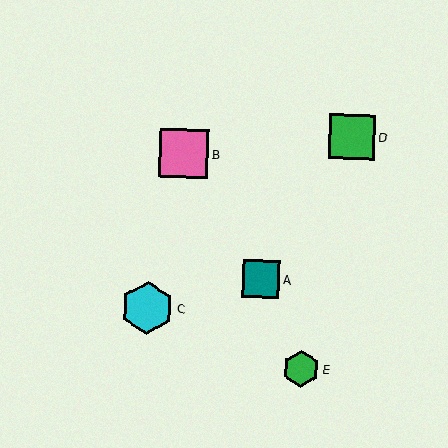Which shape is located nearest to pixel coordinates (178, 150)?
The pink square (labeled B) at (184, 153) is nearest to that location.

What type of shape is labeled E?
Shape E is a green hexagon.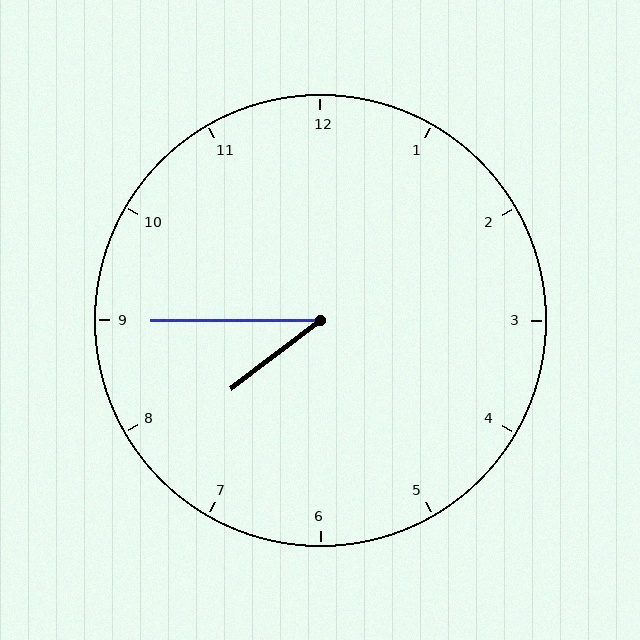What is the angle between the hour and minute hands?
Approximately 38 degrees.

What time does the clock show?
7:45.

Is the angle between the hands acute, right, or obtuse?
It is acute.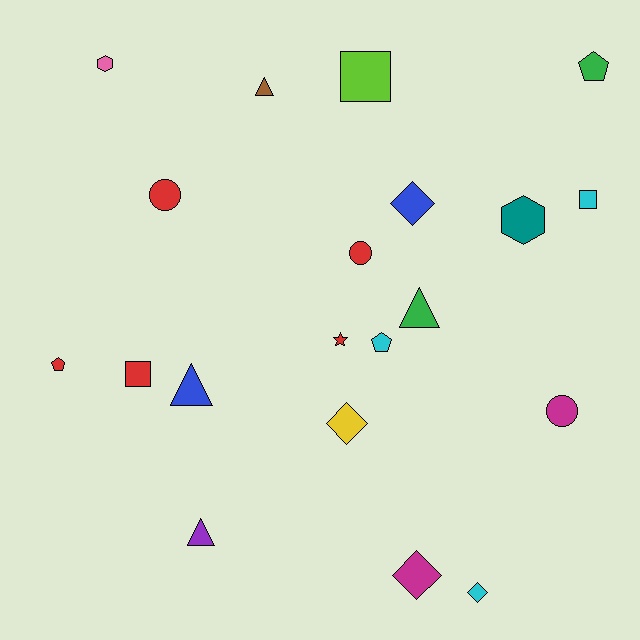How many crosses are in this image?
There are no crosses.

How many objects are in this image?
There are 20 objects.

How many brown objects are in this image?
There is 1 brown object.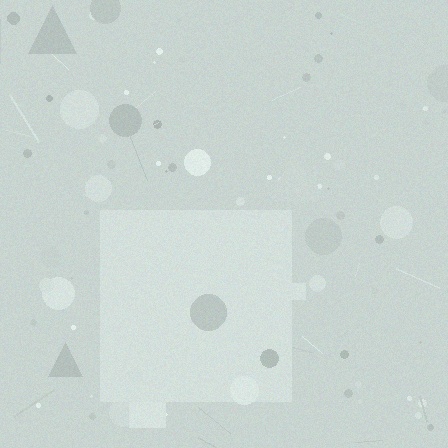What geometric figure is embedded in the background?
A square is embedded in the background.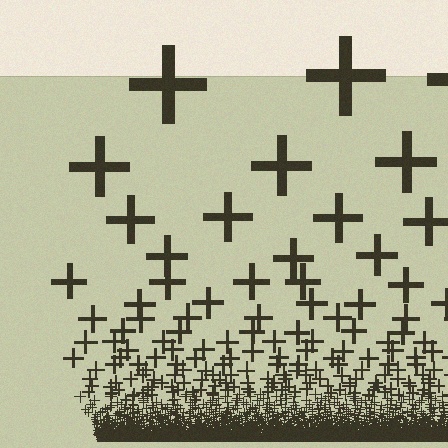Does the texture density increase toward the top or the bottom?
Density increases toward the bottom.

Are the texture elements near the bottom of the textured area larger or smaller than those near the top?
Smaller. The gradient is inverted — elements near the bottom are smaller and denser.